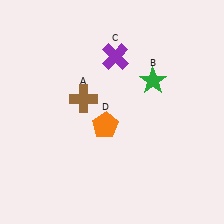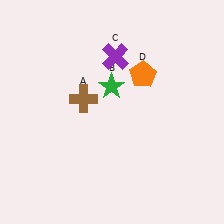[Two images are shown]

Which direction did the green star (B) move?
The green star (B) moved left.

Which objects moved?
The objects that moved are: the green star (B), the orange pentagon (D).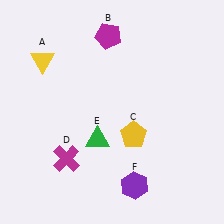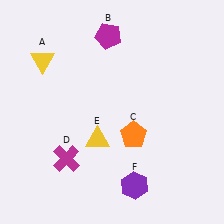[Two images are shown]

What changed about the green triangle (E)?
In Image 1, E is green. In Image 2, it changed to yellow.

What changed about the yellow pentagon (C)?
In Image 1, C is yellow. In Image 2, it changed to orange.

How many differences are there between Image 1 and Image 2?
There are 2 differences between the two images.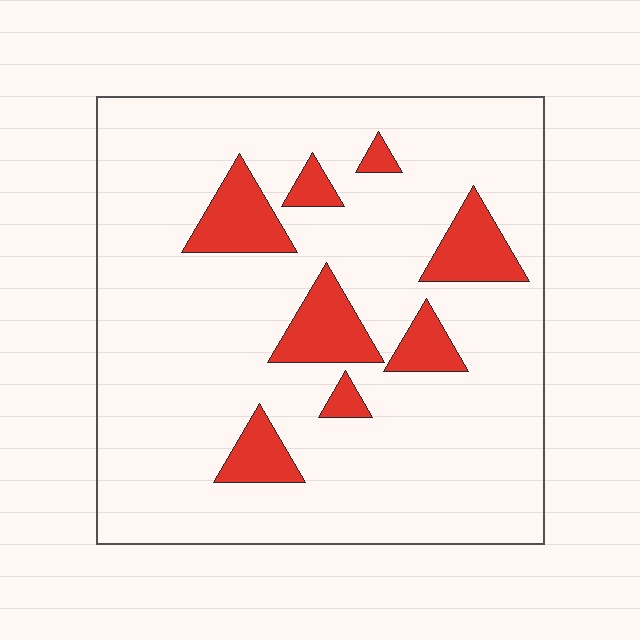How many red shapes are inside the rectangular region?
8.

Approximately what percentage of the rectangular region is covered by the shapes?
Approximately 15%.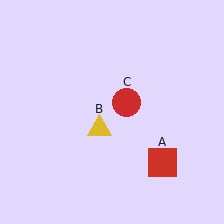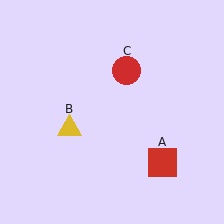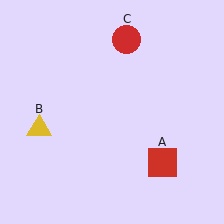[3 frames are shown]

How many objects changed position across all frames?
2 objects changed position: yellow triangle (object B), red circle (object C).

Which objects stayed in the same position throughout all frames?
Red square (object A) remained stationary.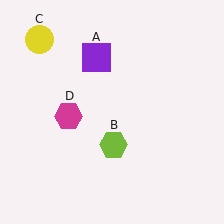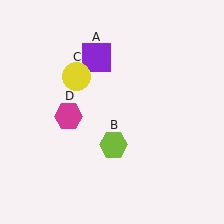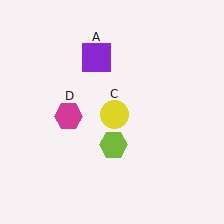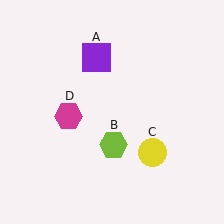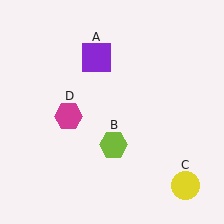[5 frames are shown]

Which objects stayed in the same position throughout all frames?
Purple square (object A) and lime hexagon (object B) and magenta hexagon (object D) remained stationary.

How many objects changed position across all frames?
1 object changed position: yellow circle (object C).